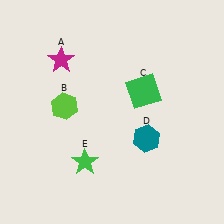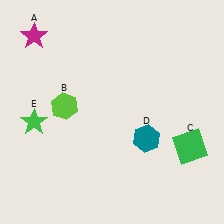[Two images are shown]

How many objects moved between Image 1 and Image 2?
3 objects moved between the two images.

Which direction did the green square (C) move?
The green square (C) moved down.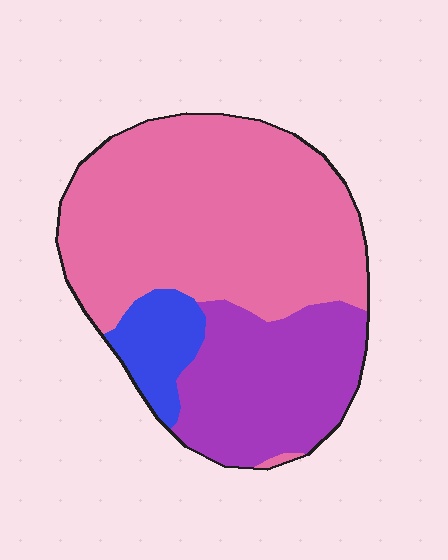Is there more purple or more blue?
Purple.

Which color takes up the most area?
Pink, at roughly 60%.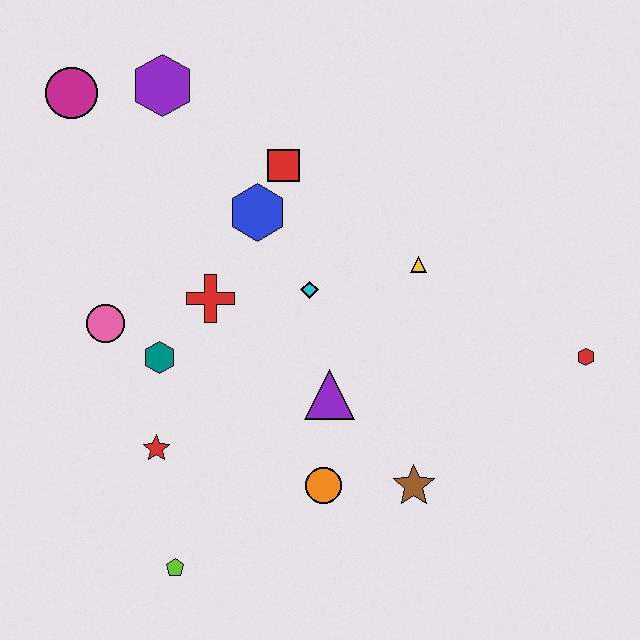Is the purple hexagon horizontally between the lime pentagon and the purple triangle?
No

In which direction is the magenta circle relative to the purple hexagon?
The magenta circle is to the left of the purple hexagon.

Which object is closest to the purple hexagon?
The magenta circle is closest to the purple hexagon.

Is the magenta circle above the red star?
Yes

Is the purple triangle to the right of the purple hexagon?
Yes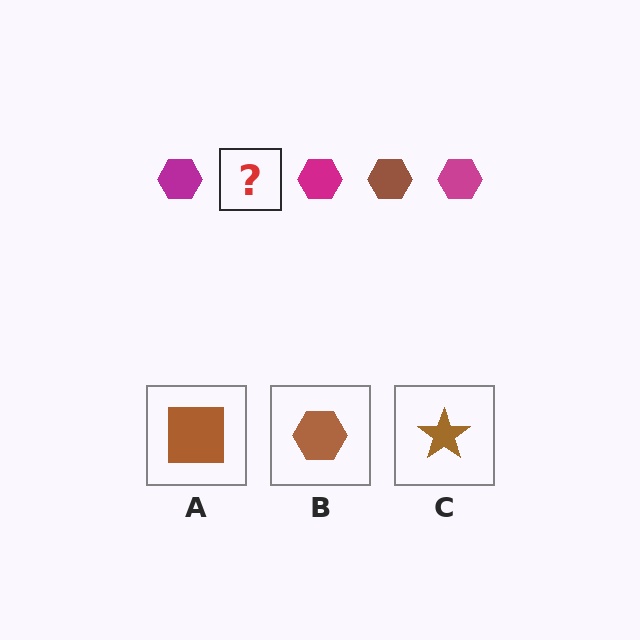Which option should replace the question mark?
Option B.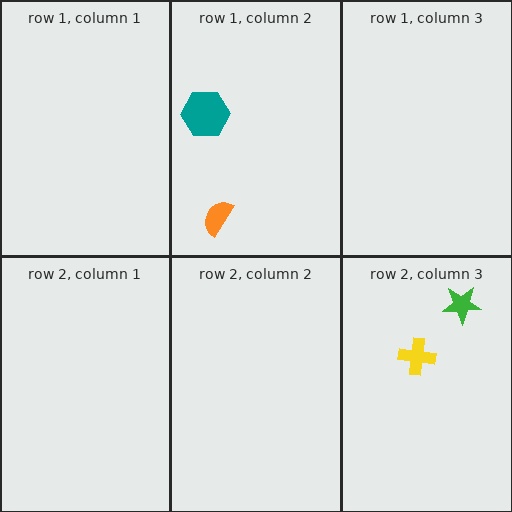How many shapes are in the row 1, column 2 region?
2.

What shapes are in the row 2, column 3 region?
The green star, the yellow cross.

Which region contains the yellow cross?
The row 2, column 3 region.